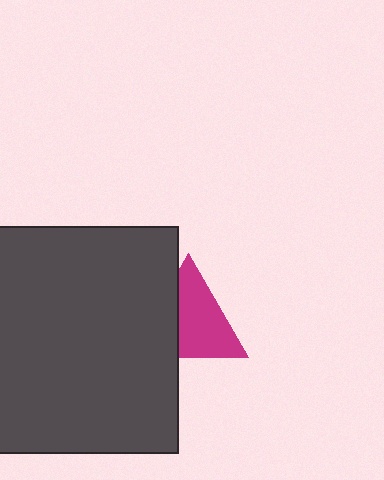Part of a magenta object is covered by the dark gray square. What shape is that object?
It is a triangle.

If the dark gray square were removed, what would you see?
You would see the complete magenta triangle.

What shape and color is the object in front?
The object in front is a dark gray square.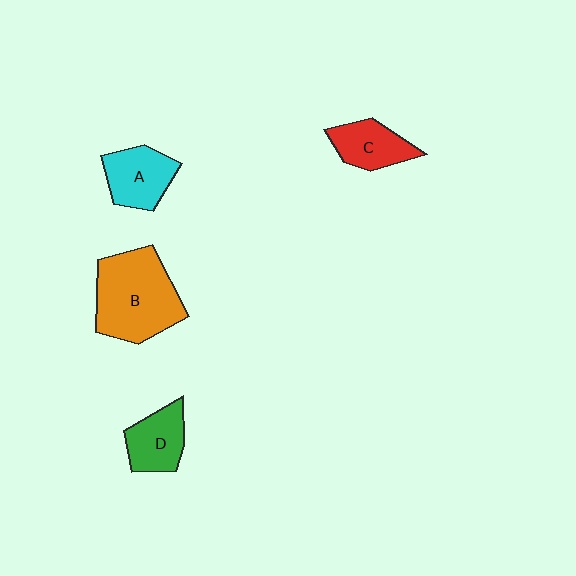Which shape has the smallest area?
Shape C (red).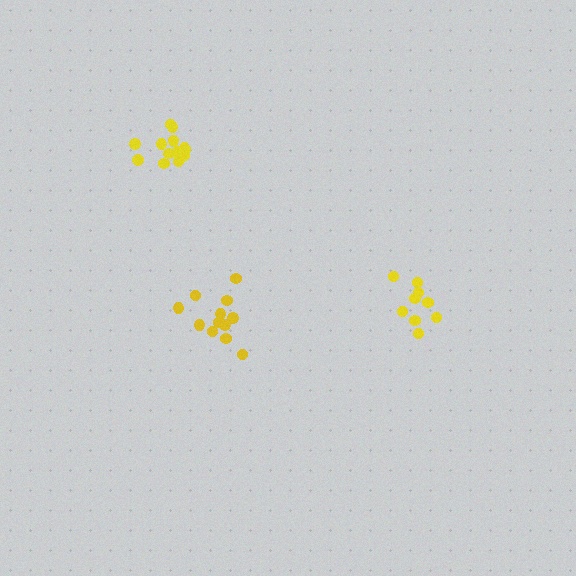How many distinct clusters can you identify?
There are 3 distinct clusters.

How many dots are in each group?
Group 1: 9 dots, Group 2: 12 dots, Group 3: 15 dots (36 total).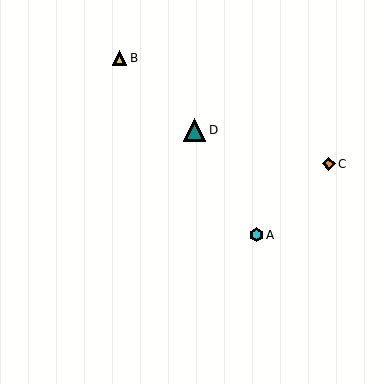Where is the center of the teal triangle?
The center of the teal triangle is at (195, 130).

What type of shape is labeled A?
Shape A is a cyan hexagon.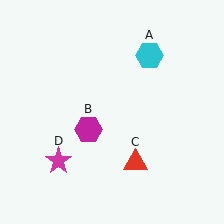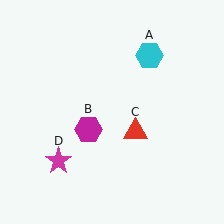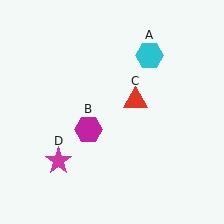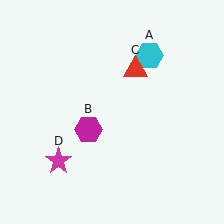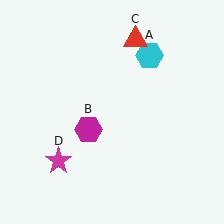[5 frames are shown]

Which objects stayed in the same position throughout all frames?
Cyan hexagon (object A) and magenta hexagon (object B) and magenta star (object D) remained stationary.